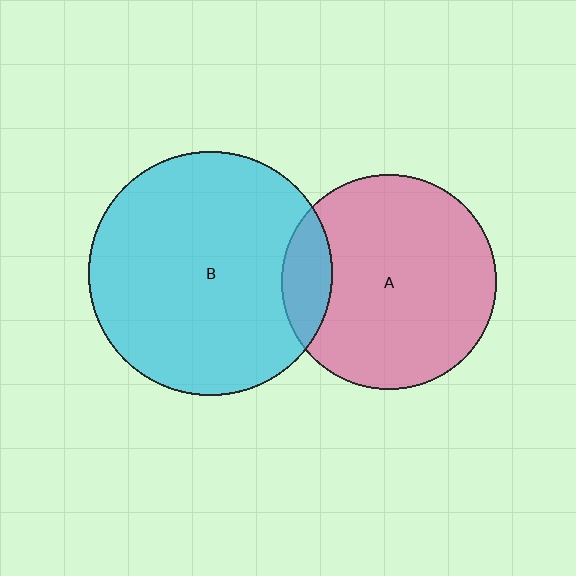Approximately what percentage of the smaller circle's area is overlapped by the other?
Approximately 15%.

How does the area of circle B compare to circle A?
Approximately 1.3 times.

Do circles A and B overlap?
Yes.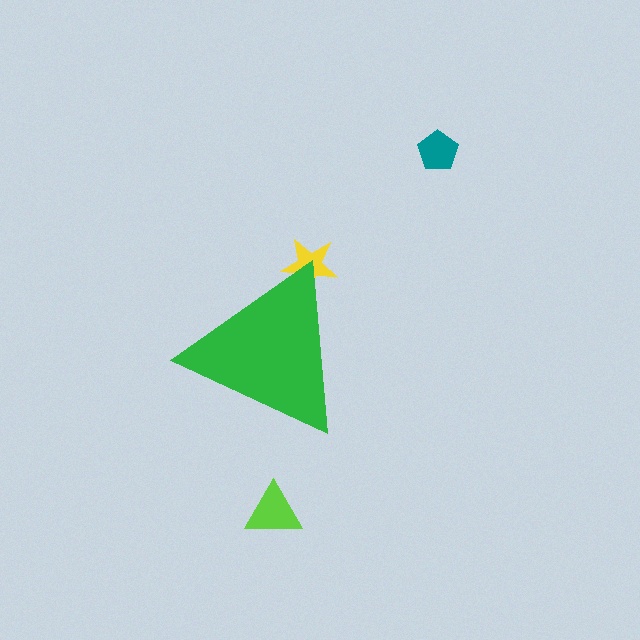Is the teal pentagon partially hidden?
No, the teal pentagon is fully visible.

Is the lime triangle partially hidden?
No, the lime triangle is fully visible.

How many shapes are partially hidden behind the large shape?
1 shape is partially hidden.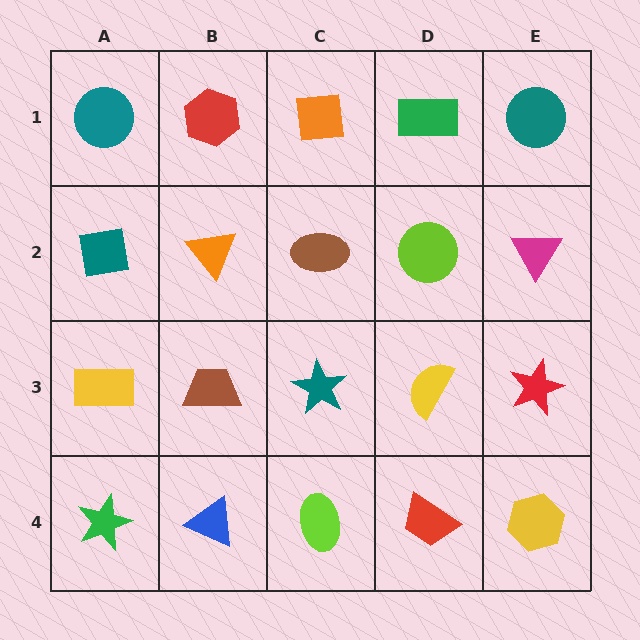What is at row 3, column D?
A yellow semicircle.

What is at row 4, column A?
A green star.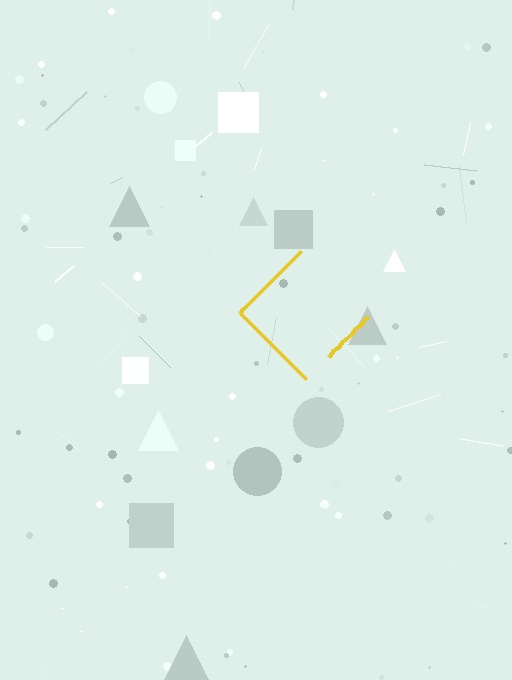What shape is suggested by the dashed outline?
The dashed outline suggests a diamond.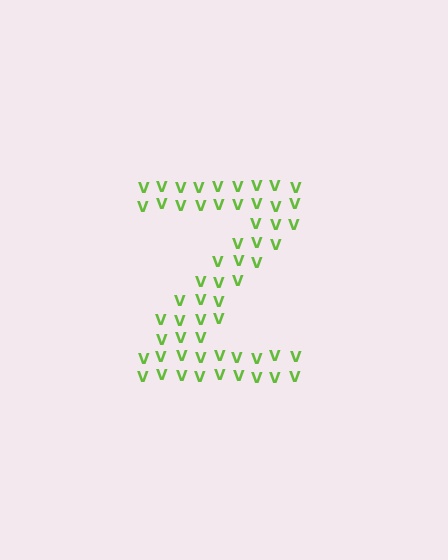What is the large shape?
The large shape is the letter Z.